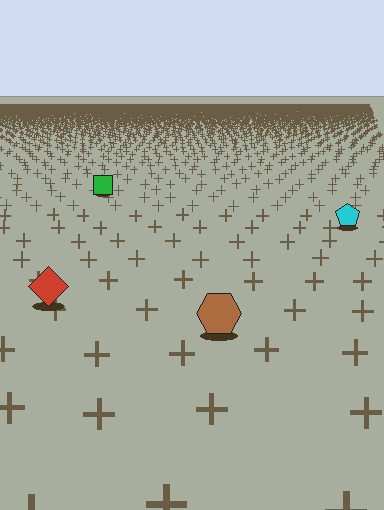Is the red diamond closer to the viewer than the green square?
Yes. The red diamond is closer — you can tell from the texture gradient: the ground texture is coarser near it.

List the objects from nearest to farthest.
From nearest to farthest: the brown hexagon, the red diamond, the cyan pentagon, the green square.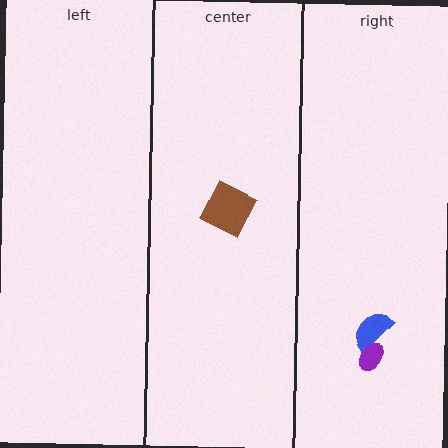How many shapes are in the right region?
2.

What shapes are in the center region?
The brown square.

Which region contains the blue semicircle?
The right region.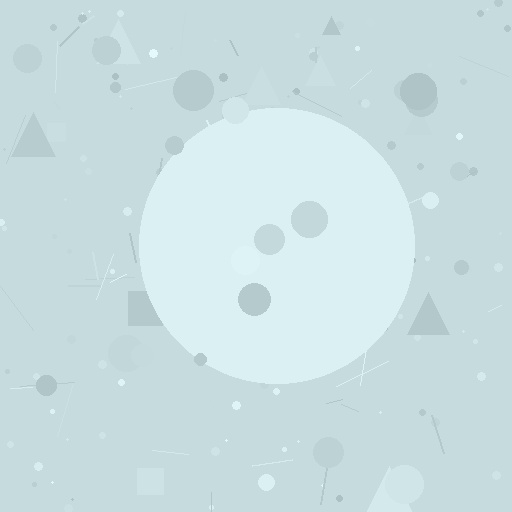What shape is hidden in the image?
A circle is hidden in the image.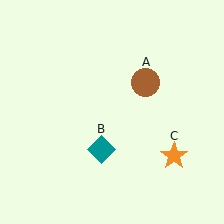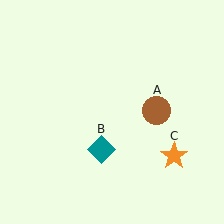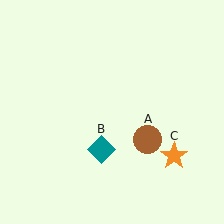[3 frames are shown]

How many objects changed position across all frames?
1 object changed position: brown circle (object A).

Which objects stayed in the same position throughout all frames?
Teal diamond (object B) and orange star (object C) remained stationary.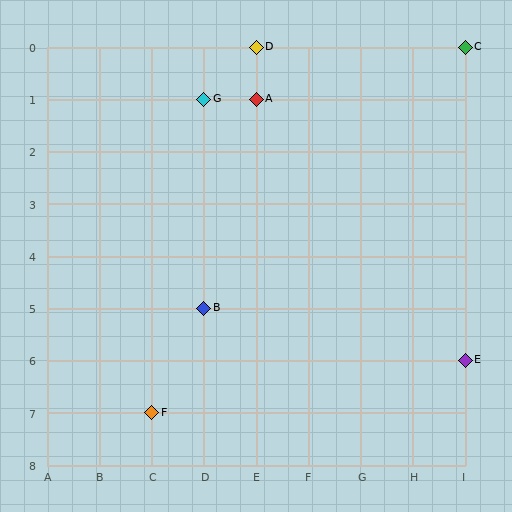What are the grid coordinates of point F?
Point F is at grid coordinates (C, 7).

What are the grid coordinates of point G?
Point G is at grid coordinates (D, 1).